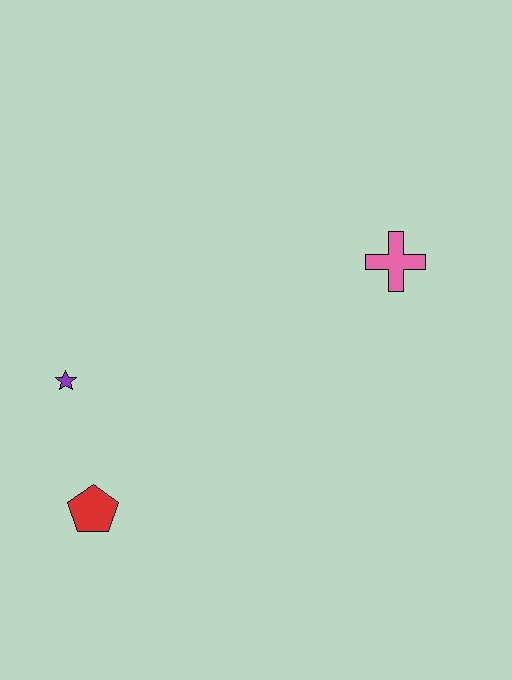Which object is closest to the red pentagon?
The purple star is closest to the red pentagon.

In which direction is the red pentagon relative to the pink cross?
The red pentagon is to the left of the pink cross.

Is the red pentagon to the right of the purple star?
Yes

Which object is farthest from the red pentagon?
The pink cross is farthest from the red pentagon.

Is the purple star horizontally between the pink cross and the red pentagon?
No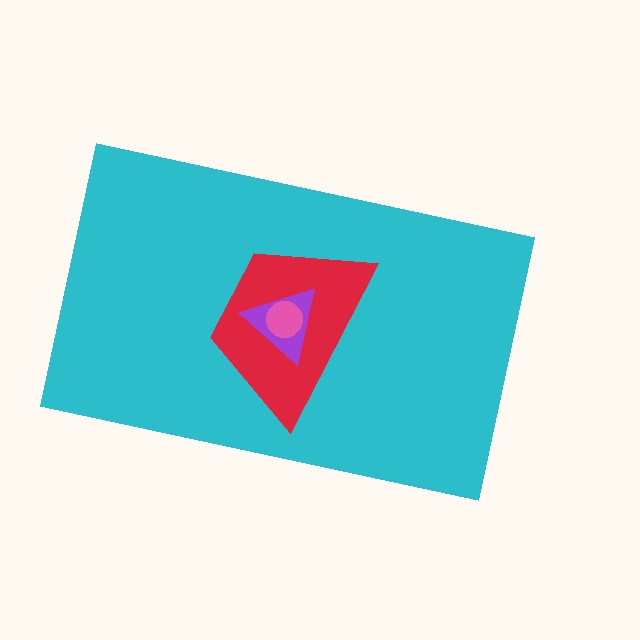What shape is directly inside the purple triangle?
The pink circle.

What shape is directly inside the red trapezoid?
The purple triangle.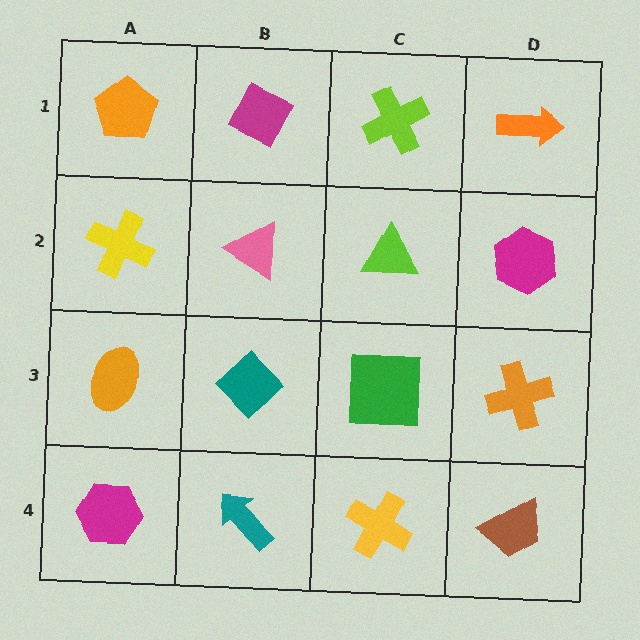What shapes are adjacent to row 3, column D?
A magenta hexagon (row 2, column D), a brown trapezoid (row 4, column D), a green square (row 3, column C).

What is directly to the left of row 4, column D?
A yellow cross.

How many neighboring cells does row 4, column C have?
3.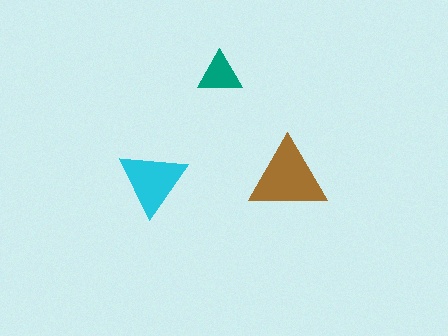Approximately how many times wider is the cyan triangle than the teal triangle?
About 1.5 times wider.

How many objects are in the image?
There are 3 objects in the image.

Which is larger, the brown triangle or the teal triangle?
The brown one.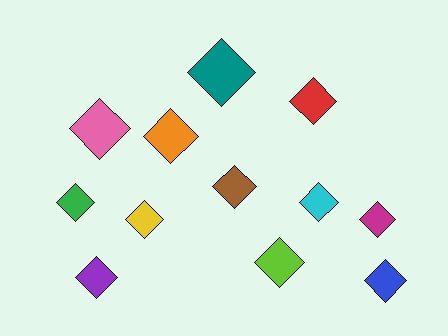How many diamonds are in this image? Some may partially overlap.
There are 12 diamonds.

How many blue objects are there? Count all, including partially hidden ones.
There is 1 blue object.